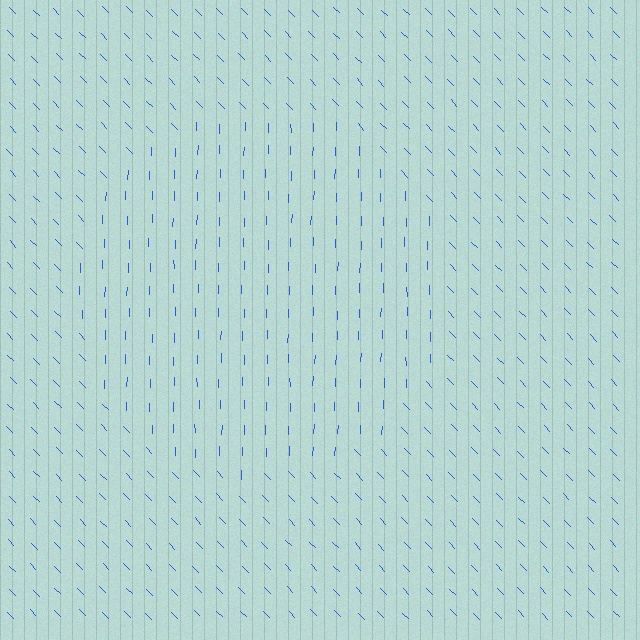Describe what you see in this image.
The image is filled with small blue line segments. A circle region in the image has lines oriented differently from the surrounding lines, creating a visible texture boundary.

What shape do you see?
I see a circle.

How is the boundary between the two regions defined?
The boundary is defined purely by a change in line orientation (approximately 45 degrees difference). All lines are the same color and thickness.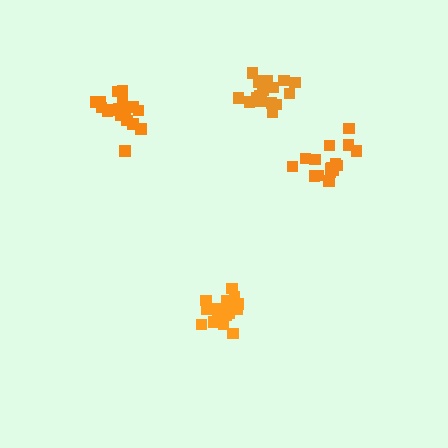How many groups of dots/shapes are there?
There are 4 groups.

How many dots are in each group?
Group 1: 19 dots, Group 2: 17 dots, Group 3: 17 dots, Group 4: 19 dots (72 total).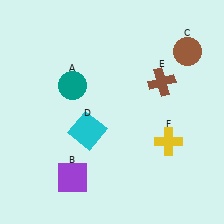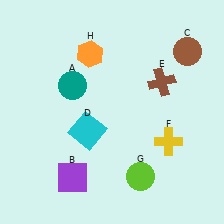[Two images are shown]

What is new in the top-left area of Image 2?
An orange hexagon (H) was added in the top-left area of Image 2.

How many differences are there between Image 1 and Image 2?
There are 2 differences between the two images.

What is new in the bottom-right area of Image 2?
A lime circle (G) was added in the bottom-right area of Image 2.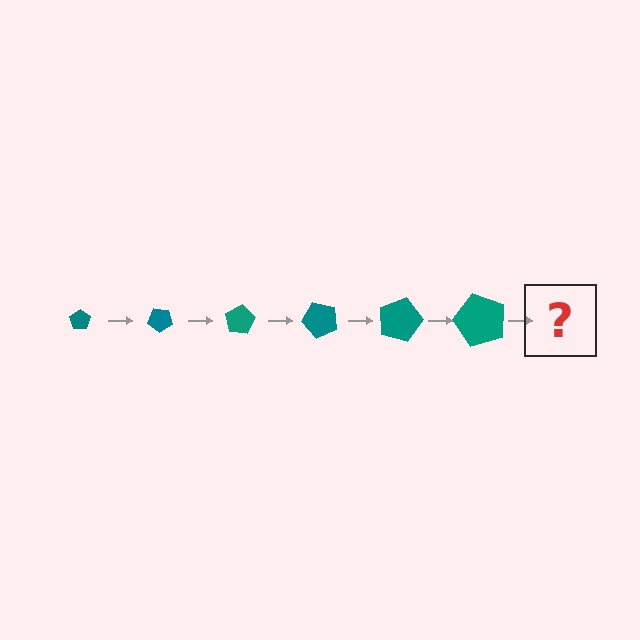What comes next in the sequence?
The next element should be a pentagon, larger than the previous one and rotated 240 degrees from the start.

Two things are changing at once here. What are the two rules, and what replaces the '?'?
The two rules are that the pentagon grows larger each step and it rotates 40 degrees each step. The '?' should be a pentagon, larger than the previous one and rotated 240 degrees from the start.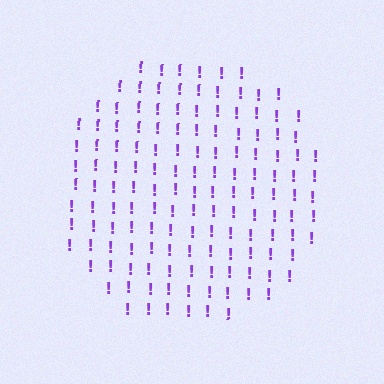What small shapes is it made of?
It is made of small exclamation marks.